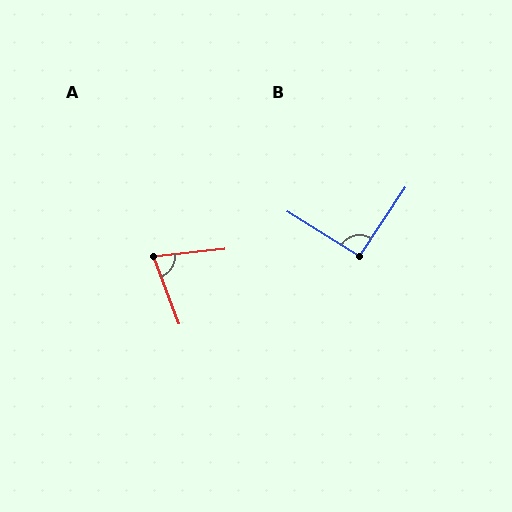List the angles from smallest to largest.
A (75°), B (91°).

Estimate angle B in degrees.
Approximately 91 degrees.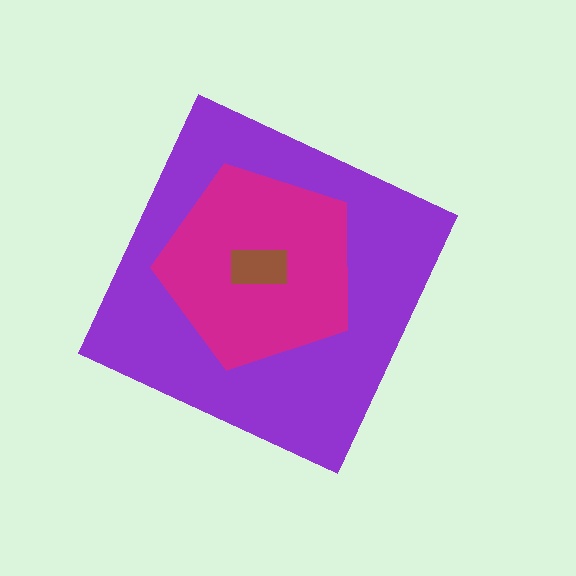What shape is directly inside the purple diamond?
The magenta pentagon.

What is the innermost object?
The brown rectangle.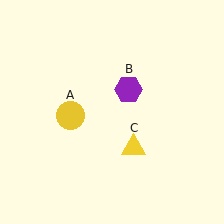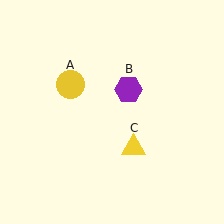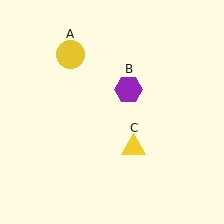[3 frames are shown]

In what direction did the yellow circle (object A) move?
The yellow circle (object A) moved up.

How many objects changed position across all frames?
1 object changed position: yellow circle (object A).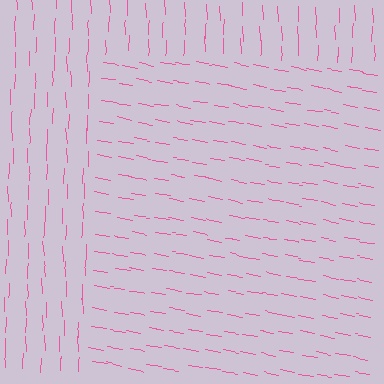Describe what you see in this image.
The image is filled with small pink line segments. A rectangle region in the image has lines oriented differently from the surrounding lines, creating a visible texture boundary.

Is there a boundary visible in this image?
Yes, there is a texture boundary formed by a change in line orientation.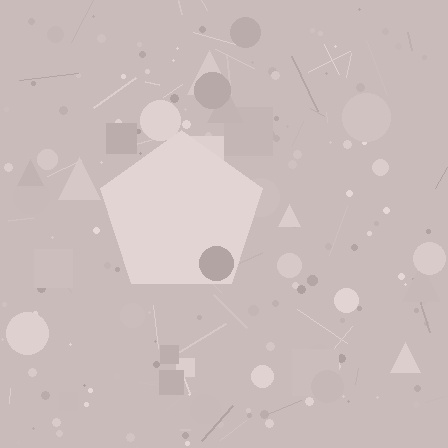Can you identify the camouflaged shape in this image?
The camouflaged shape is a pentagon.